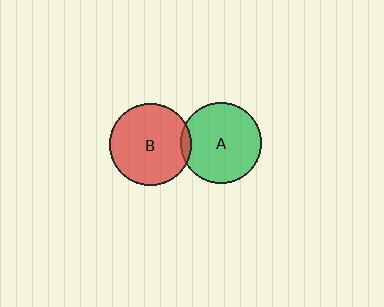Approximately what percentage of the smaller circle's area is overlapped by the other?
Approximately 5%.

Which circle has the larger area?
Circle B (red).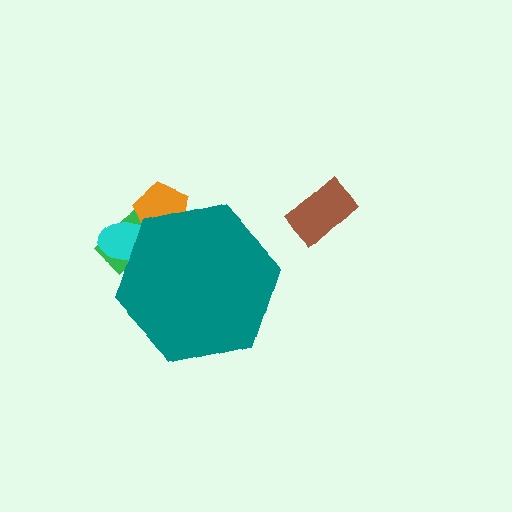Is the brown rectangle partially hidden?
No, the brown rectangle is fully visible.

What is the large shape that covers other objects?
A teal hexagon.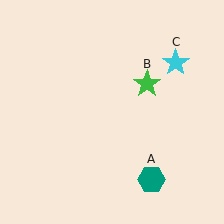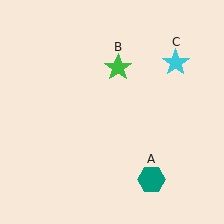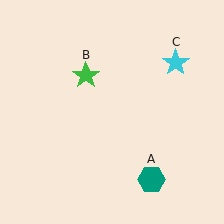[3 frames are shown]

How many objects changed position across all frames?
1 object changed position: green star (object B).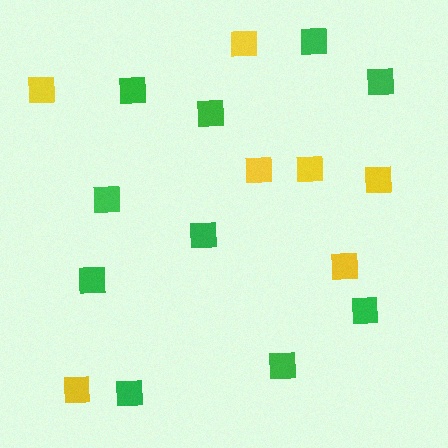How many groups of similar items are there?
There are 2 groups: one group of yellow squares (7) and one group of green squares (10).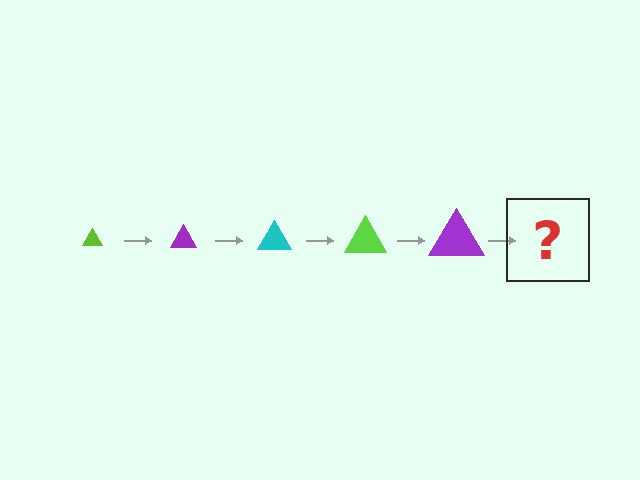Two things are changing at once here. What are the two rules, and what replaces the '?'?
The two rules are that the triangle grows larger each step and the color cycles through lime, purple, and cyan. The '?' should be a cyan triangle, larger than the previous one.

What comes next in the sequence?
The next element should be a cyan triangle, larger than the previous one.